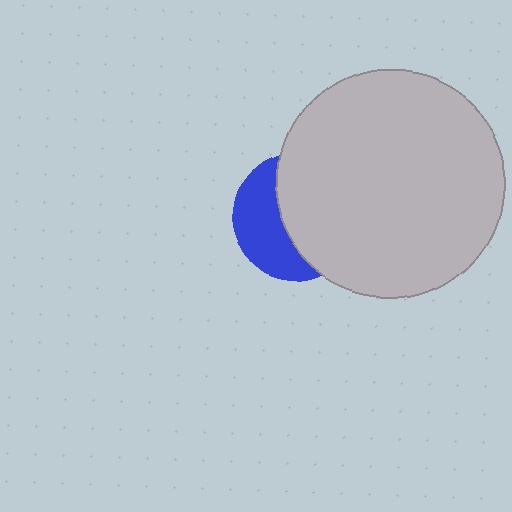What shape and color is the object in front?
The object in front is a light gray circle.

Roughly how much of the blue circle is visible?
A small part of it is visible (roughly 41%).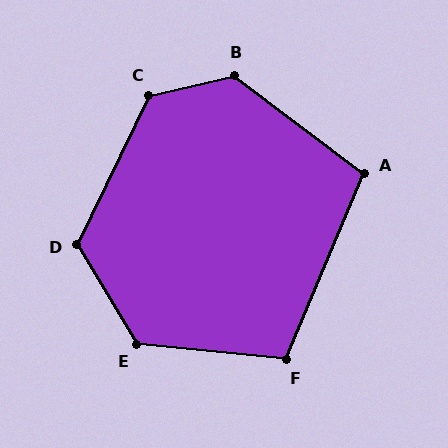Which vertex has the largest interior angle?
B, at approximately 130 degrees.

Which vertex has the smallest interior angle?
A, at approximately 104 degrees.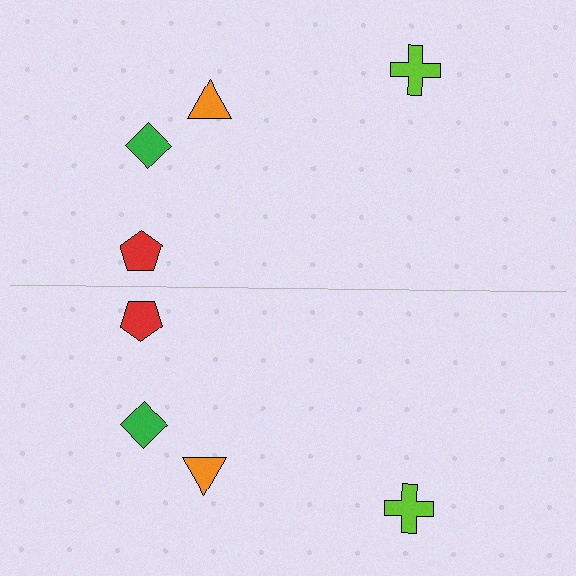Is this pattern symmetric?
Yes, this pattern has bilateral (reflection) symmetry.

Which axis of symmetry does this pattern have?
The pattern has a horizontal axis of symmetry running through the center of the image.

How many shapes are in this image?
There are 8 shapes in this image.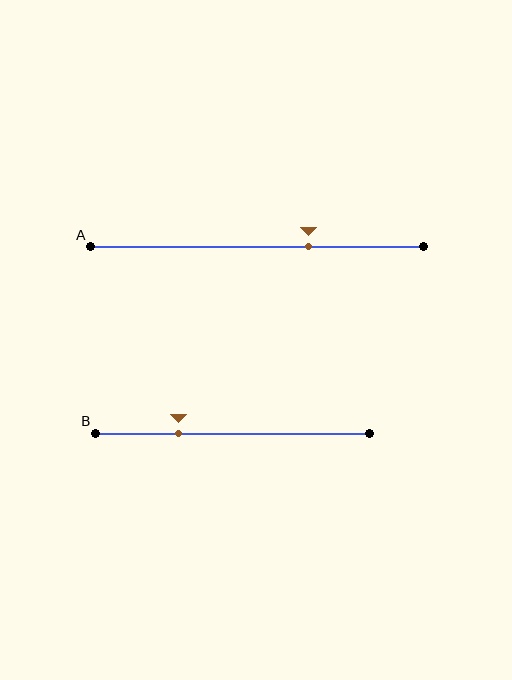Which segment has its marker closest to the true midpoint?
Segment A has its marker closest to the true midpoint.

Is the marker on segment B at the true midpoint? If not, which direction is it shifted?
No, the marker on segment B is shifted to the left by about 20% of the segment length.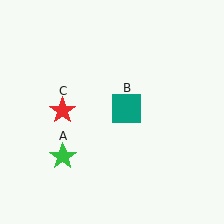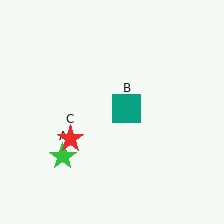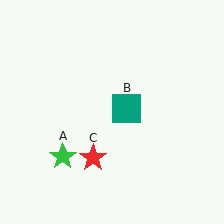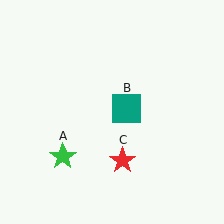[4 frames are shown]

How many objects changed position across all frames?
1 object changed position: red star (object C).